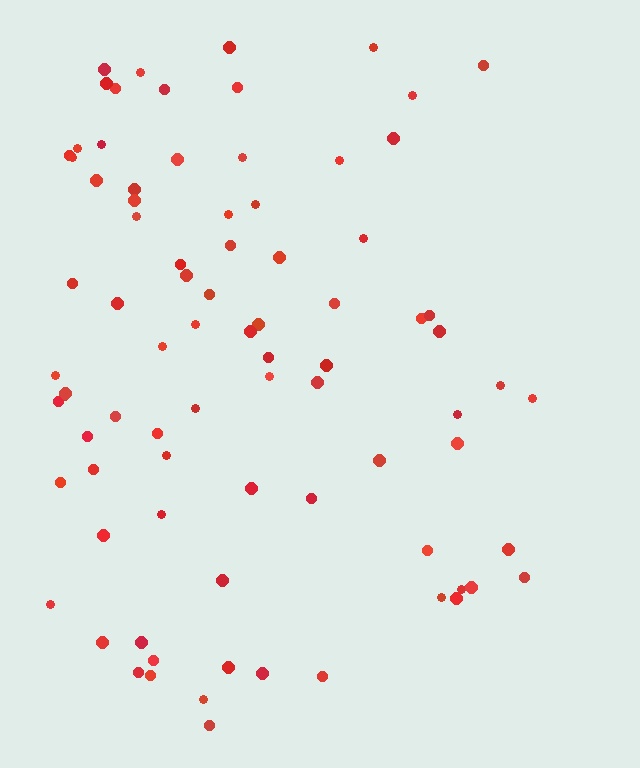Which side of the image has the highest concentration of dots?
The left.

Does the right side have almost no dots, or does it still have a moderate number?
Still a moderate number, just noticeably fewer than the left.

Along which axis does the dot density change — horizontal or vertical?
Horizontal.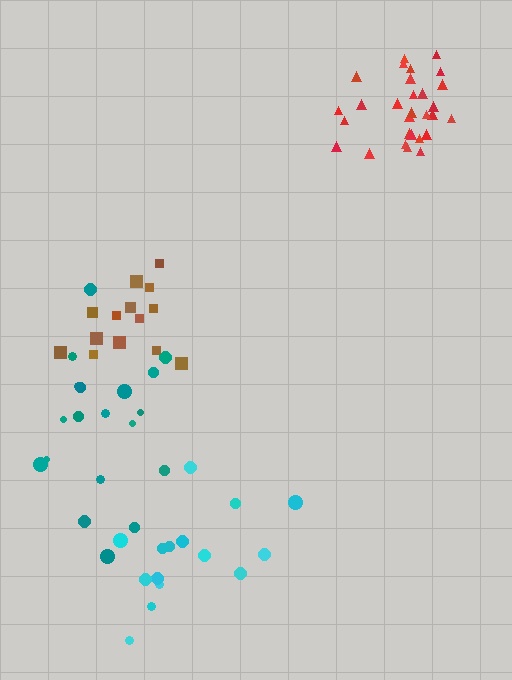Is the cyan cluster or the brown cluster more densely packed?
Brown.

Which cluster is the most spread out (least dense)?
Teal.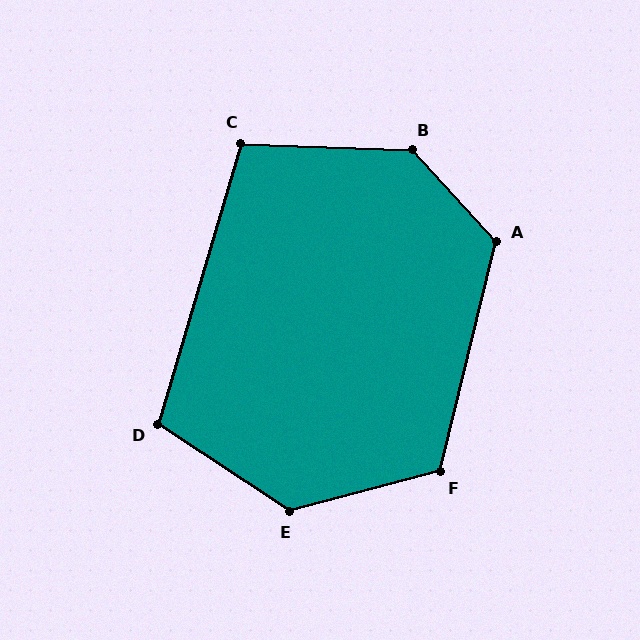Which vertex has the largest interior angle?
B, at approximately 135 degrees.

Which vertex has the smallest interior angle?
C, at approximately 104 degrees.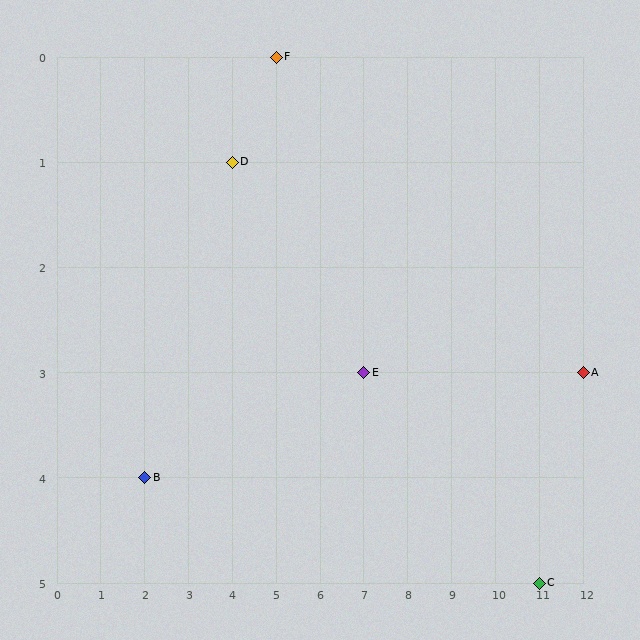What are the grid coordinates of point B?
Point B is at grid coordinates (2, 4).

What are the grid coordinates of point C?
Point C is at grid coordinates (11, 5).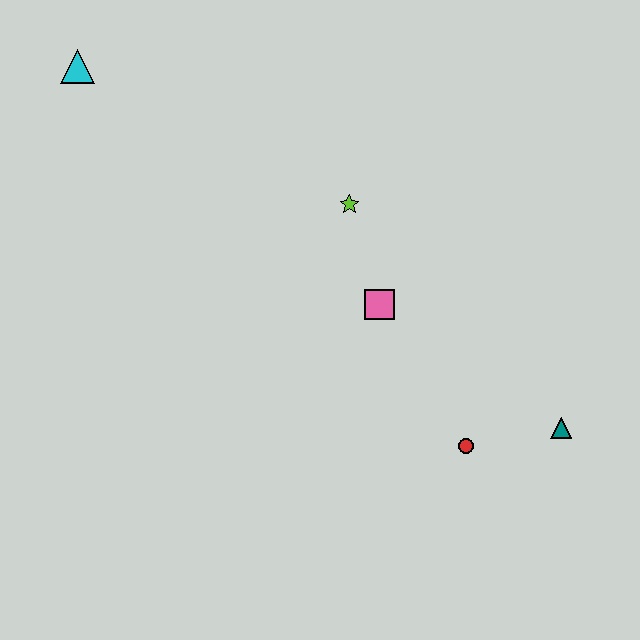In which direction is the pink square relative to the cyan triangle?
The pink square is to the right of the cyan triangle.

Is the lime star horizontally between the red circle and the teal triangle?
No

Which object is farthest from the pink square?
The cyan triangle is farthest from the pink square.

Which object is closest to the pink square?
The lime star is closest to the pink square.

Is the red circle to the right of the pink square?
Yes